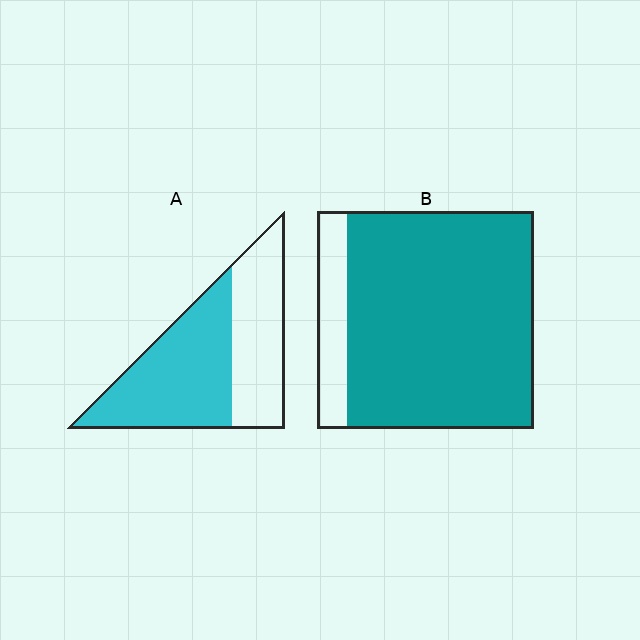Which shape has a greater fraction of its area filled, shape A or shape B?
Shape B.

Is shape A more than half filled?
Yes.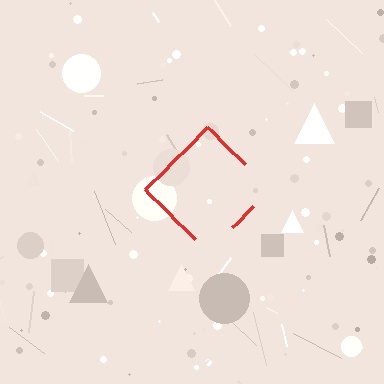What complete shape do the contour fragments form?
The contour fragments form a diamond.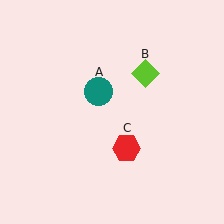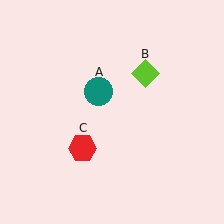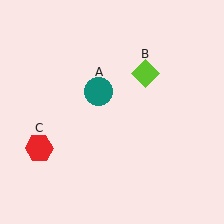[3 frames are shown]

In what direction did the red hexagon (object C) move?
The red hexagon (object C) moved left.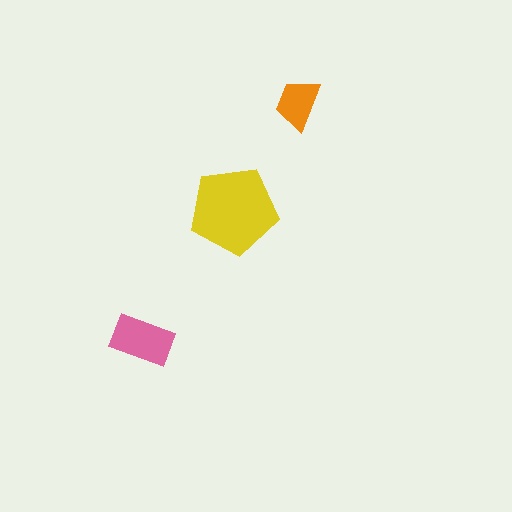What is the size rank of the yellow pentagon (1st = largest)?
1st.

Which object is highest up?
The orange trapezoid is topmost.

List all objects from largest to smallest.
The yellow pentagon, the pink rectangle, the orange trapezoid.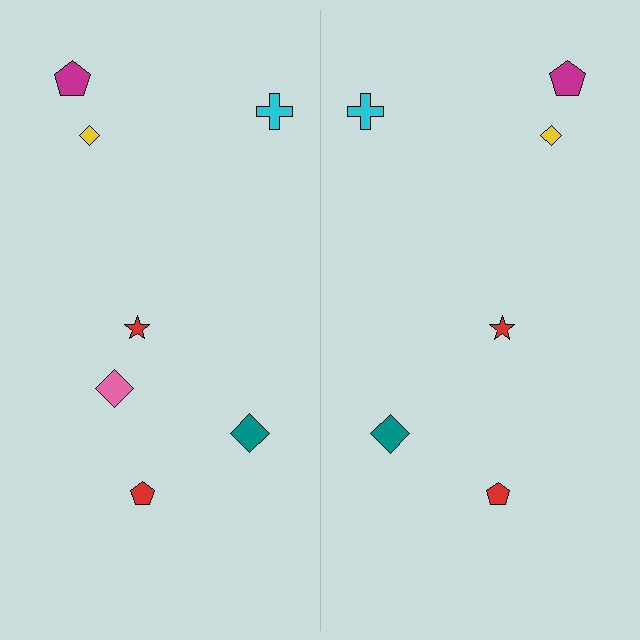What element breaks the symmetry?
A pink diamond is missing from the right side.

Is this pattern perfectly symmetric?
No, the pattern is not perfectly symmetric. A pink diamond is missing from the right side.